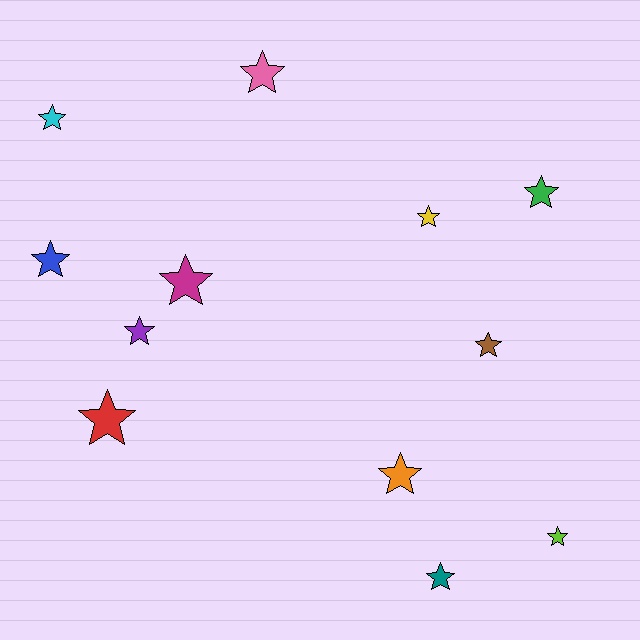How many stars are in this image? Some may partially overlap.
There are 12 stars.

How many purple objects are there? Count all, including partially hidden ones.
There is 1 purple object.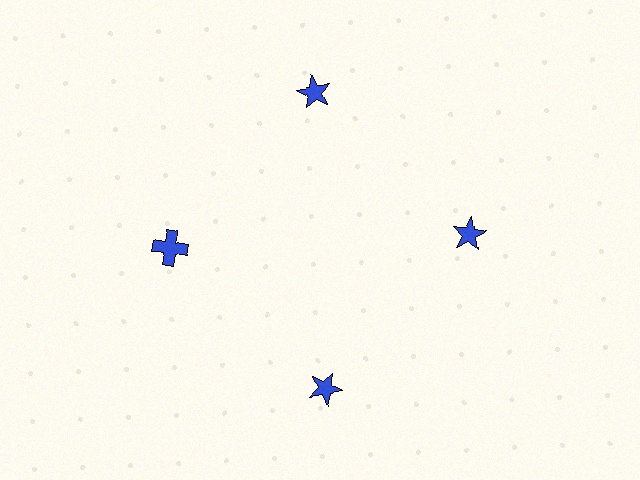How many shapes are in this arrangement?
There are 4 shapes arranged in a ring pattern.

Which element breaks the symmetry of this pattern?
The blue cross at roughly the 9 o'clock position breaks the symmetry. All other shapes are blue stars.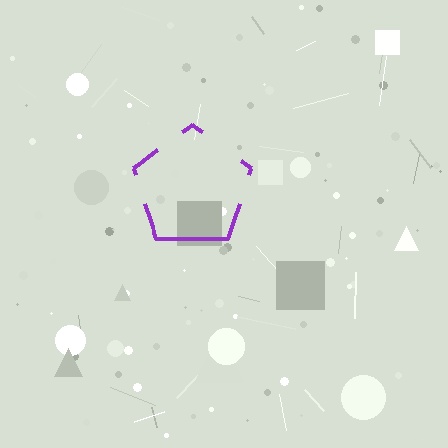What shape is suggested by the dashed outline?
The dashed outline suggests a pentagon.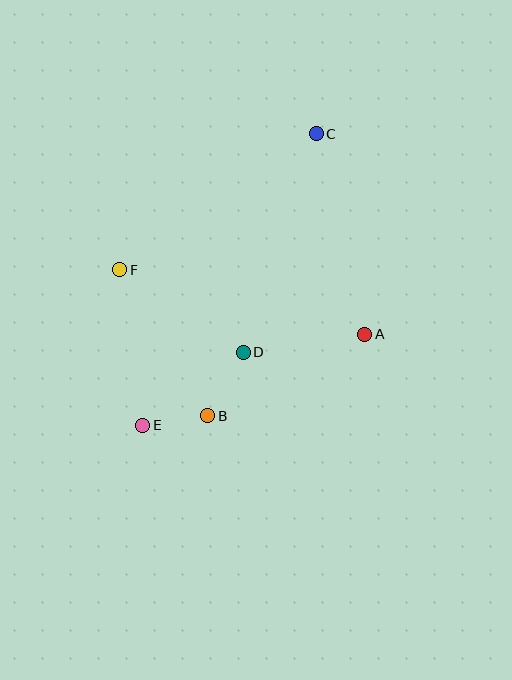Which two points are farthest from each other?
Points C and E are farthest from each other.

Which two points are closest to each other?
Points B and E are closest to each other.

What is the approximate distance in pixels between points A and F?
The distance between A and F is approximately 253 pixels.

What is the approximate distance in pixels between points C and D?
The distance between C and D is approximately 231 pixels.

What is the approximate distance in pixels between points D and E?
The distance between D and E is approximately 124 pixels.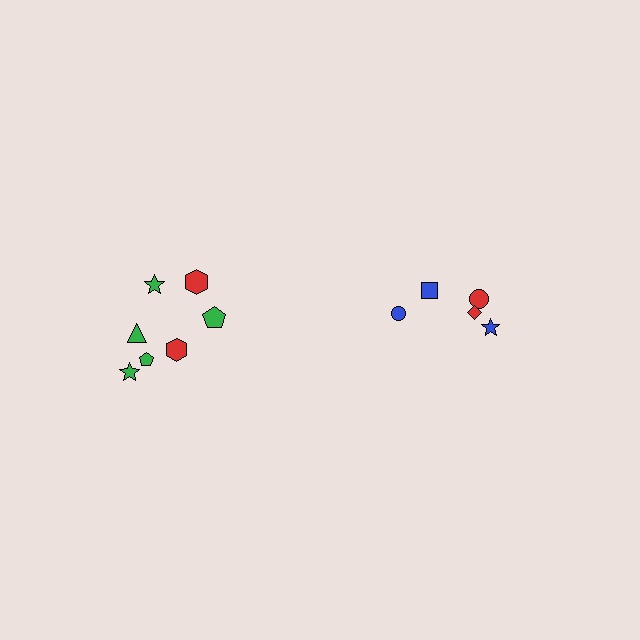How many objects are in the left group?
There are 7 objects.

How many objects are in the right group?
There are 5 objects.